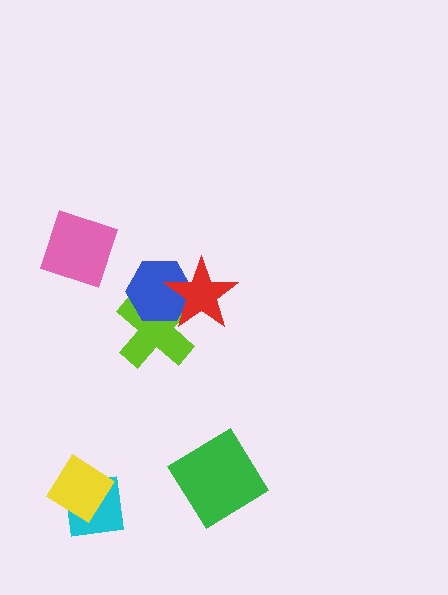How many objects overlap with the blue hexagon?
2 objects overlap with the blue hexagon.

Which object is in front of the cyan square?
The yellow diamond is in front of the cyan square.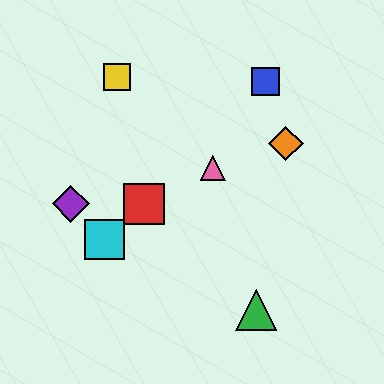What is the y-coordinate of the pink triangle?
The pink triangle is at y≈168.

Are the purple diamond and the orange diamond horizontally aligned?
No, the purple diamond is at y≈204 and the orange diamond is at y≈144.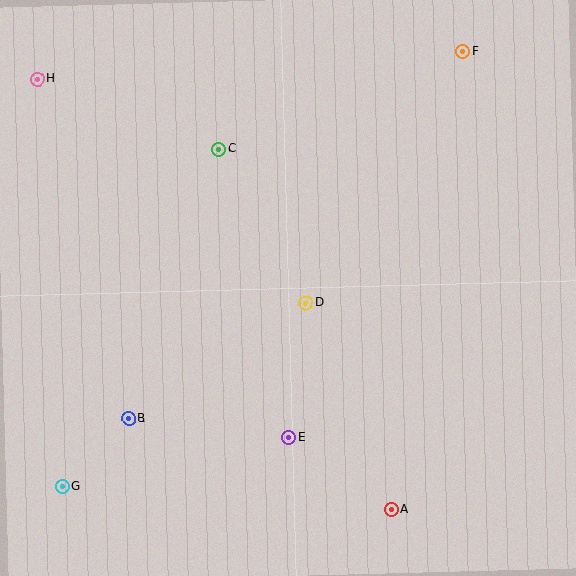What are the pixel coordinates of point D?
Point D is at (306, 303).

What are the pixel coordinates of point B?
Point B is at (129, 418).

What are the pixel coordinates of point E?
Point E is at (289, 437).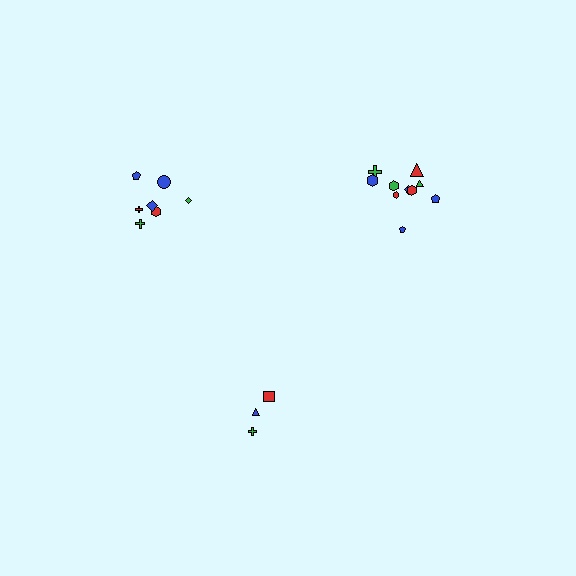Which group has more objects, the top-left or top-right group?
The top-right group.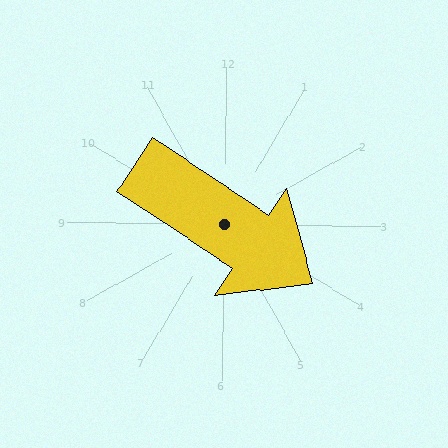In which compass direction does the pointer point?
Southeast.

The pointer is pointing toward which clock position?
Roughly 4 o'clock.